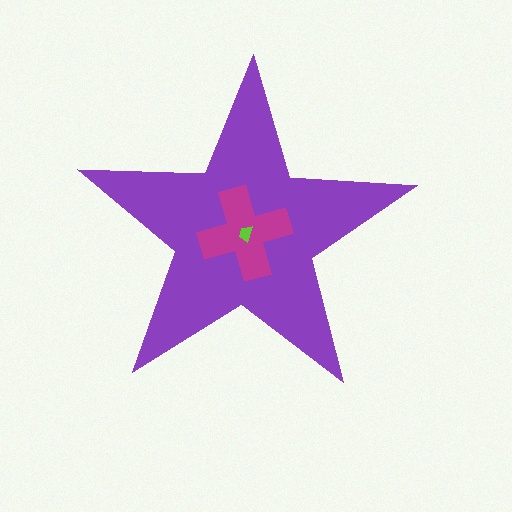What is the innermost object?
The lime trapezoid.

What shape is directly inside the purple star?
The magenta cross.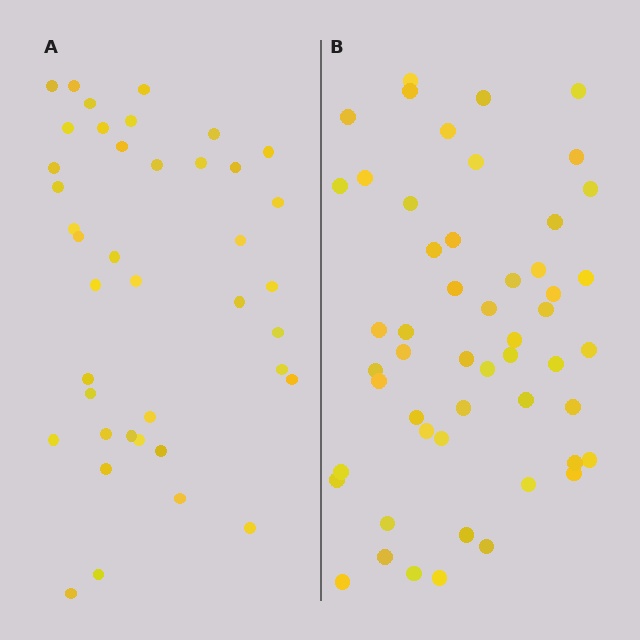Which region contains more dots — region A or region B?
Region B (the right region) has more dots.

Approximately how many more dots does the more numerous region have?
Region B has roughly 12 or so more dots than region A.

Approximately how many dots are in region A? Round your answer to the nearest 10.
About 40 dots.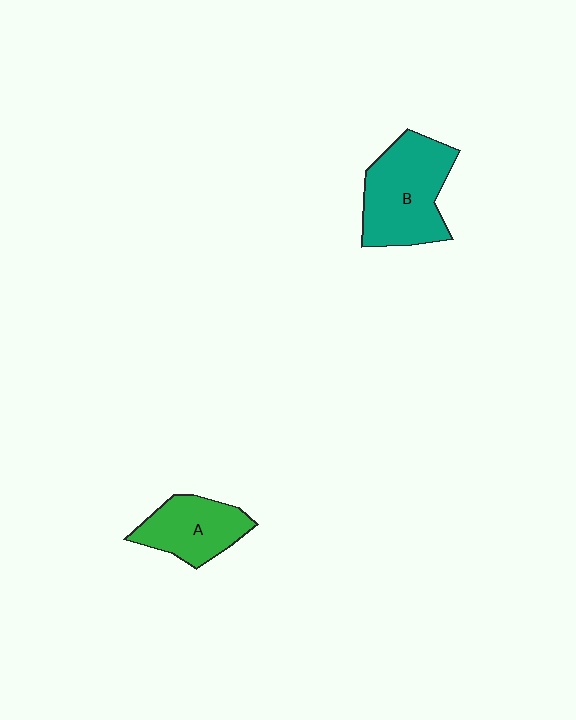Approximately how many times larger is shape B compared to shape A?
Approximately 1.5 times.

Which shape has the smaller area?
Shape A (green).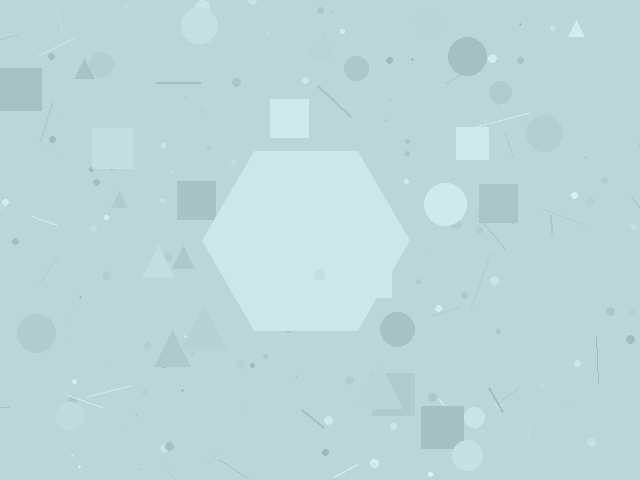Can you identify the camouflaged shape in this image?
The camouflaged shape is a hexagon.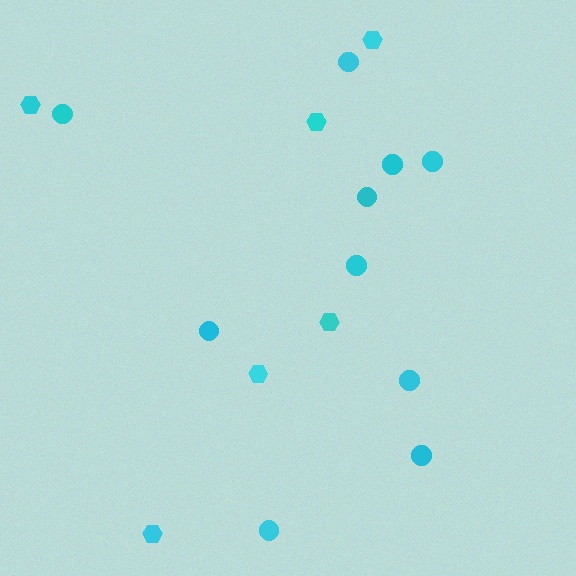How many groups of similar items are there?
There are 2 groups: one group of hexagons (6) and one group of circles (10).